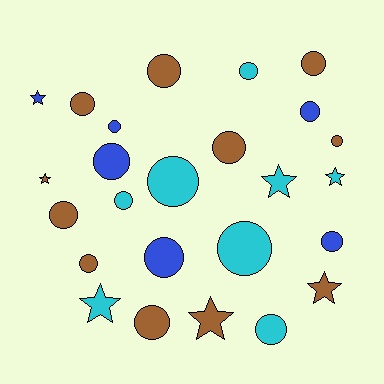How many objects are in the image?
There are 25 objects.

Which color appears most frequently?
Brown, with 11 objects.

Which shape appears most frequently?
Circle, with 18 objects.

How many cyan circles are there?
There are 5 cyan circles.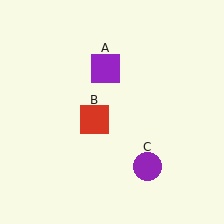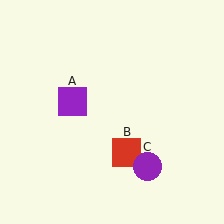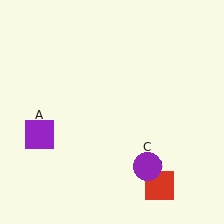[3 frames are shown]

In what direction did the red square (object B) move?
The red square (object B) moved down and to the right.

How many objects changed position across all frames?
2 objects changed position: purple square (object A), red square (object B).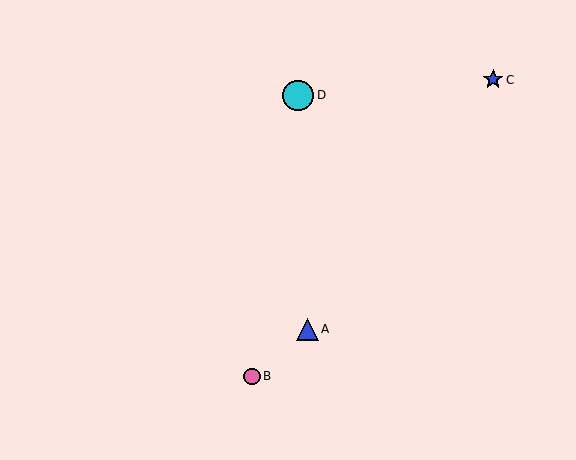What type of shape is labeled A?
Shape A is a blue triangle.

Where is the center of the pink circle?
The center of the pink circle is at (252, 376).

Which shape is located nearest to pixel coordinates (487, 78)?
The blue star (labeled C) at (494, 79) is nearest to that location.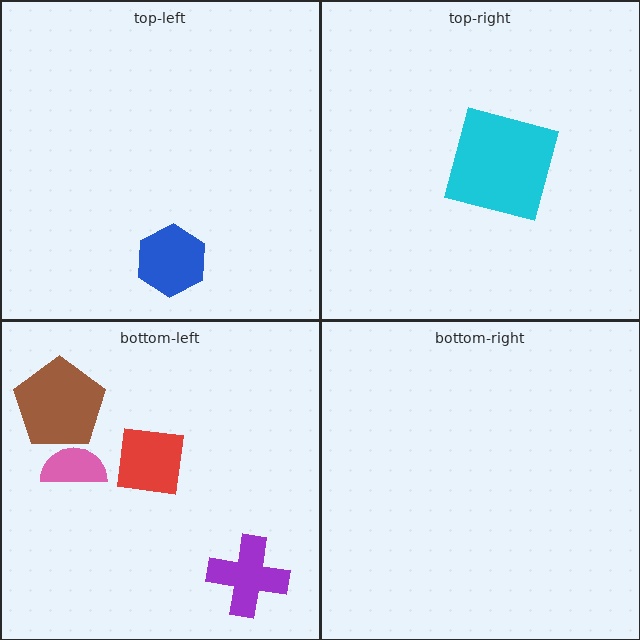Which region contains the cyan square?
The top-right region.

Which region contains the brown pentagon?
The bottom-left region.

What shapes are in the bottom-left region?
The red square, the brown pentagon, the pink semicircle, the purple cross.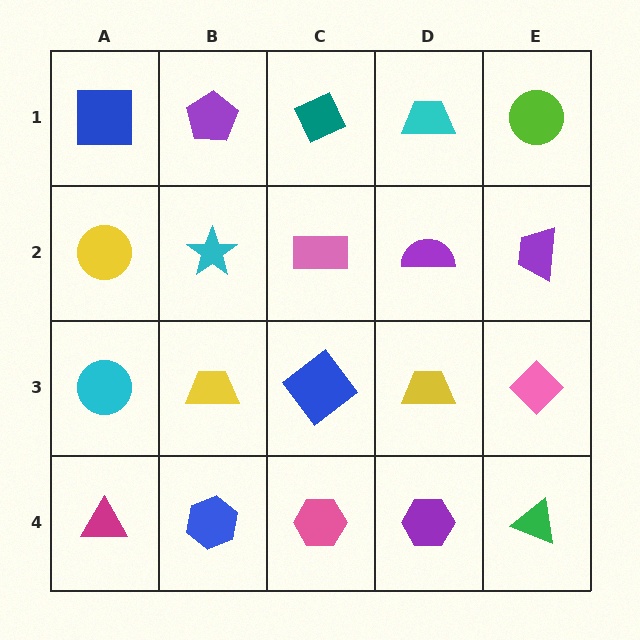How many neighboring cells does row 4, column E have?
2.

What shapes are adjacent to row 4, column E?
A pink diamond (row 3, column E), a purple hexagon (row 4, column D).